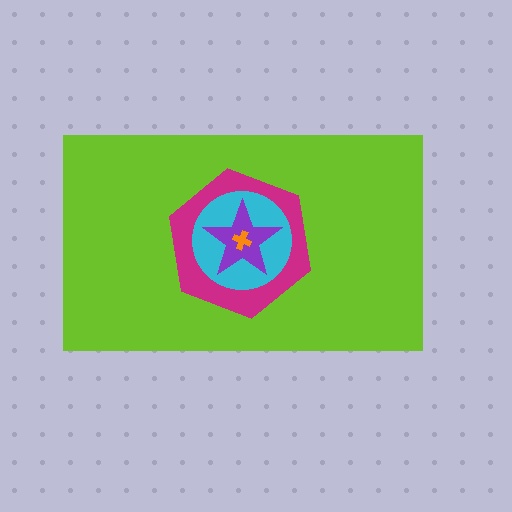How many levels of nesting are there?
5.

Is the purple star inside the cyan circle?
Yes.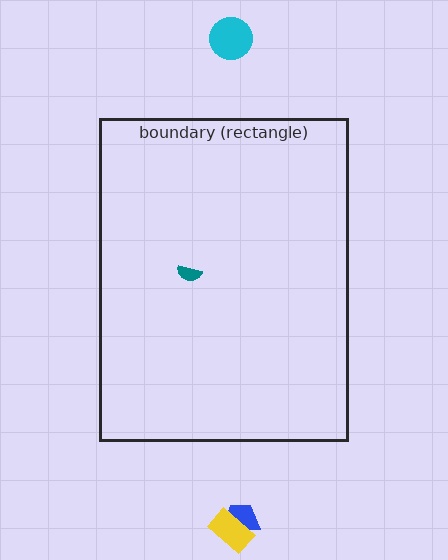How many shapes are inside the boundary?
1 inside, 3 outside.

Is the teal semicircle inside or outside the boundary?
Inside.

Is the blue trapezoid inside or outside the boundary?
Outside.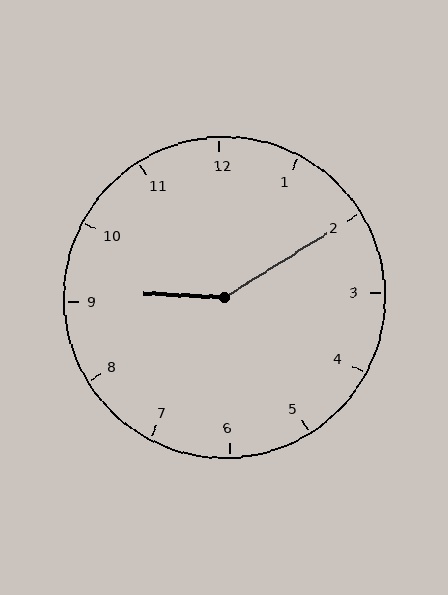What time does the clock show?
9:10.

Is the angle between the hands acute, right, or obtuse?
It is obtuse.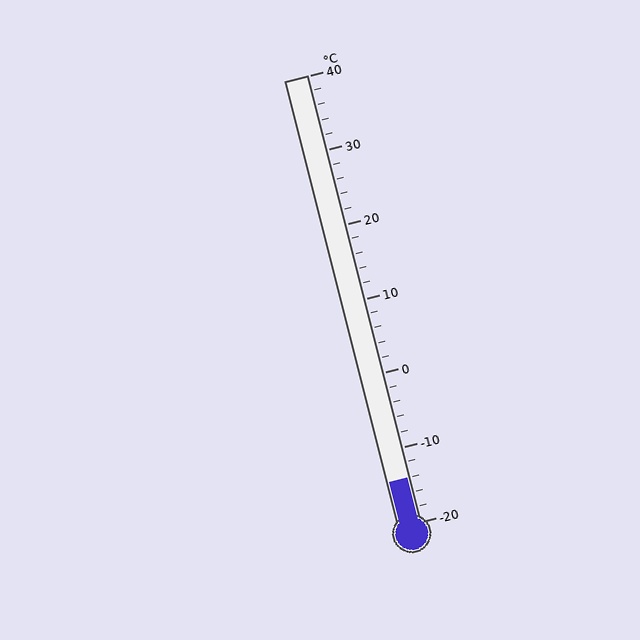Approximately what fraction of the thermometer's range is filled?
The thermometer is filled to approximately 10% of its range.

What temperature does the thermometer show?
The thermometer shows approximately -14°C.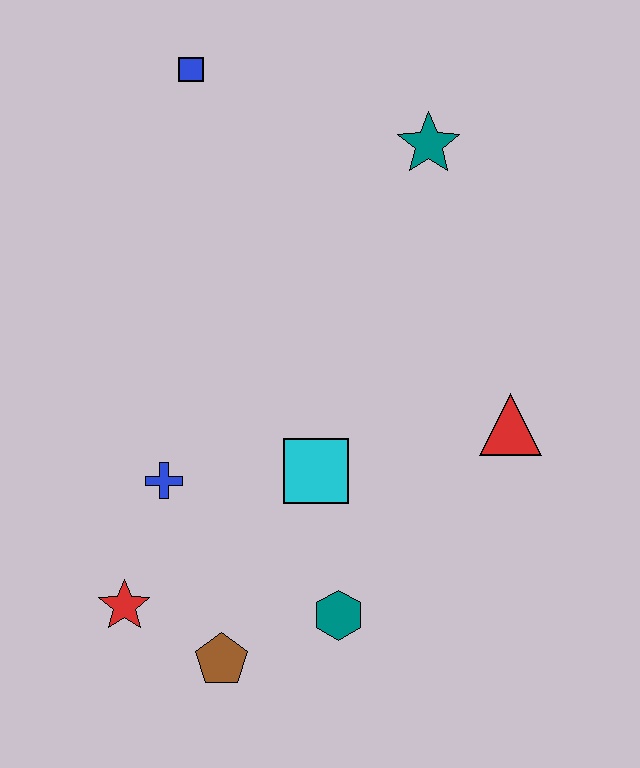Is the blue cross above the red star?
Yes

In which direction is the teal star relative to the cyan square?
The teal star is above the cyan square.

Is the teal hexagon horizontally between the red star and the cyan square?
No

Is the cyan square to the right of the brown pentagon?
Yes